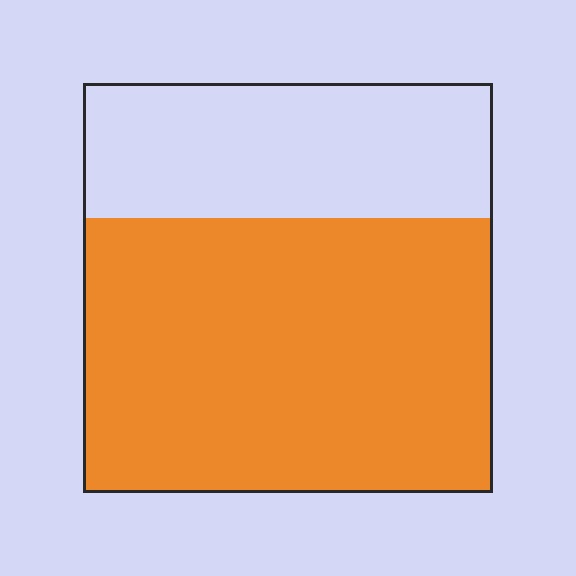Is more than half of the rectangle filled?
Yes.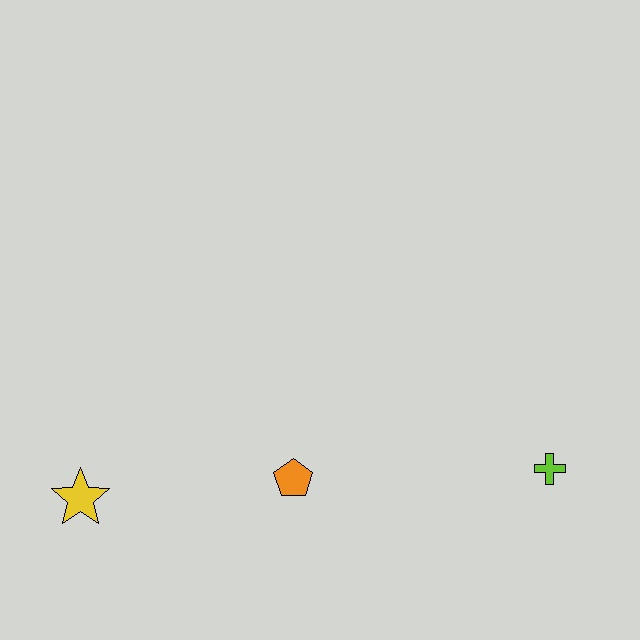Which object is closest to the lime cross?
The orange pentagon is closest to the lime cross.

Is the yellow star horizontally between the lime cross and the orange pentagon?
No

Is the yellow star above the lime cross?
No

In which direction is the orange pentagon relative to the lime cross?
The orange pentagon is to the left of the lime cross.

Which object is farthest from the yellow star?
The lime cross is farthest from the yellow star.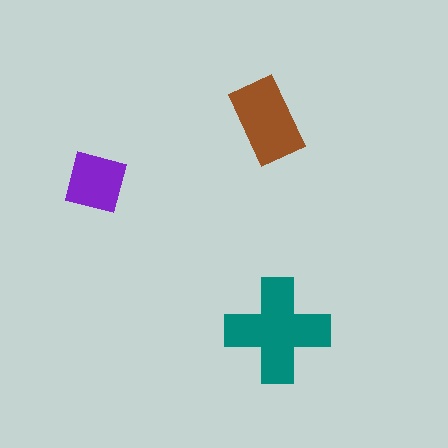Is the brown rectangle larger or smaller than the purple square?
Larger.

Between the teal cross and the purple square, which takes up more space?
The teal cross.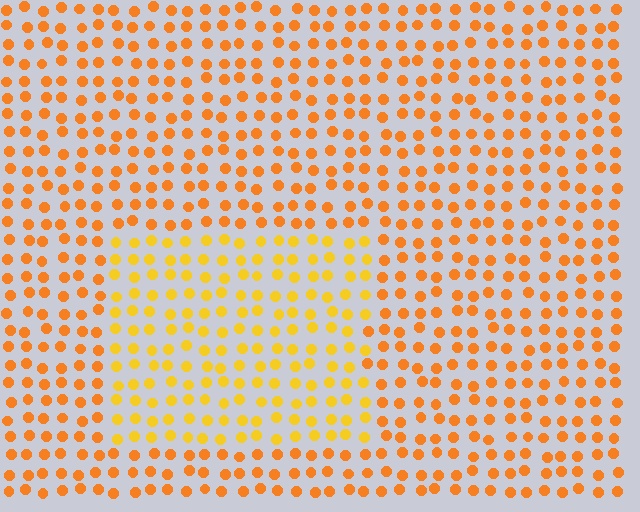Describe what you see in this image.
The image is filled with small orange elements in a uniform arrangement. A rectangle-shaped region is visible where the elements are tinted to a slightly different hue, forming a subtle color boundary.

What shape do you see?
I see a rectangle.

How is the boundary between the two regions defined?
The boundary is defined purely by a slight shift in hue (about 22 degrees). Spacing, size, and orientation are identical on both sides.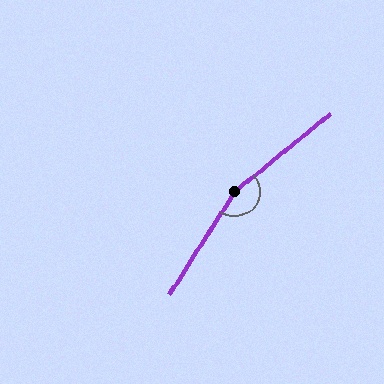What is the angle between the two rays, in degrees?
Approximately 162 degrees.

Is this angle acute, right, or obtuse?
It is obtuse.